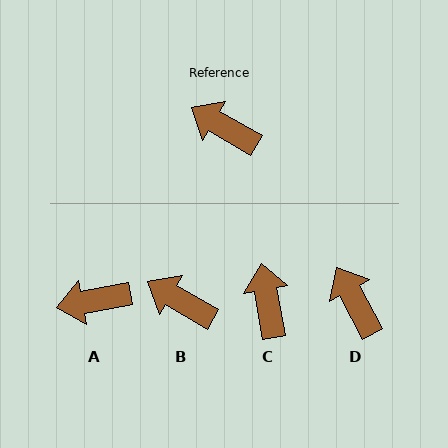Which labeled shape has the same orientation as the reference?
B.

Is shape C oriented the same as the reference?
No, it is off by about 50 degrees.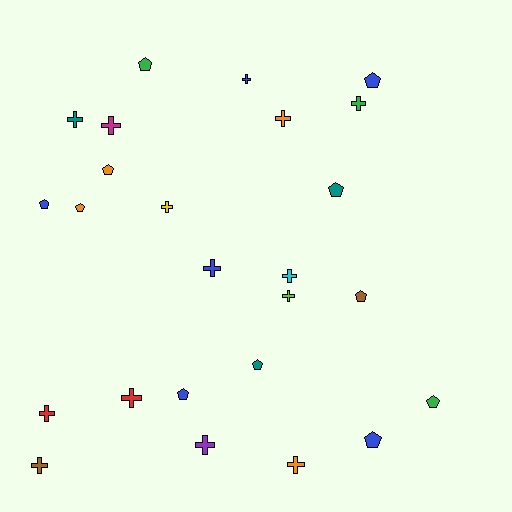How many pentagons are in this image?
There are 11 pentagons.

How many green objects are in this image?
There are 3 green objects.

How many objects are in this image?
There are 25 objects.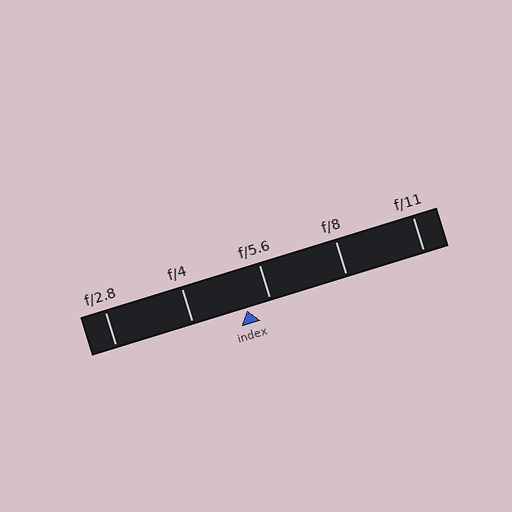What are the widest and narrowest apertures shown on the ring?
The widest aperture shown is f/2.8 and the narrowest is f/11.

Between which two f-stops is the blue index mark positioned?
The index mark is between f/4 and f/5.6.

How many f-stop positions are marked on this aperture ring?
There are 5 f-stop positions marked.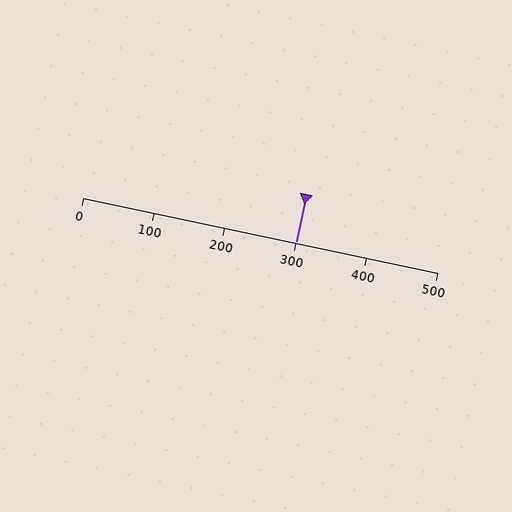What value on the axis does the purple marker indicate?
The marker indicates approximately 300.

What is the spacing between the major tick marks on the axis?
The major ticks are spaced 100 apart.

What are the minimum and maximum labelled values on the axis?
The axis runs from 0 to 500.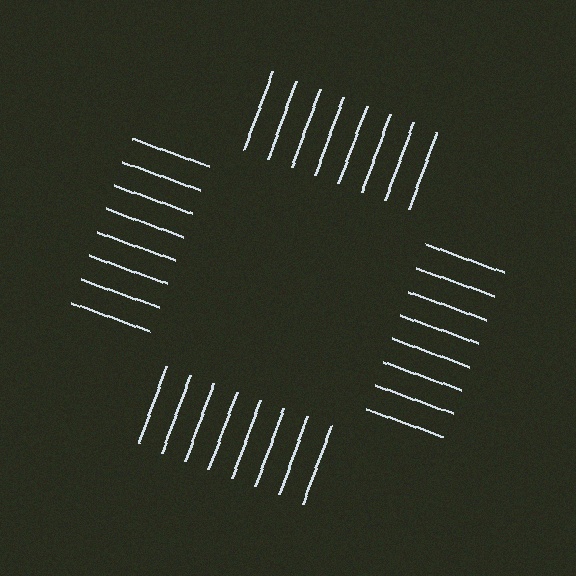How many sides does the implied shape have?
4 sides — the line-ends trace a square.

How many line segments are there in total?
32 — 8 along each of the 4 edges.